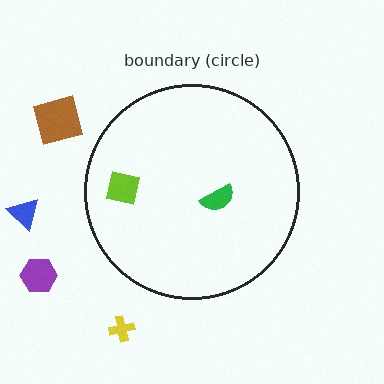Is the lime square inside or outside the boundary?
Inside.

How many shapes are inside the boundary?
2 inside, 4 outside.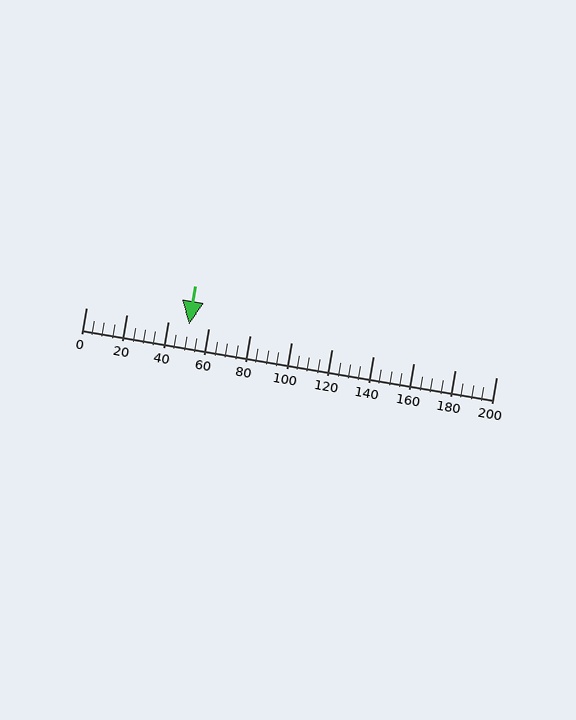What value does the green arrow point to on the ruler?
The green arrow points to approximately 50.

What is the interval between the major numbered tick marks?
The major tick marks are spaced 20 units apart.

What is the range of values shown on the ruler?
The ruler shows values from 0 to 200.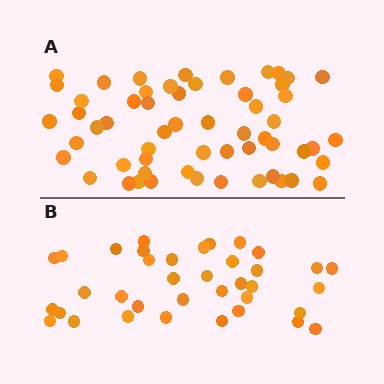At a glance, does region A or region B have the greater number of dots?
Region A (the top region) has more dots.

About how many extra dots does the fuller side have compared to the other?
Region A has approximately 20 more dots than region B.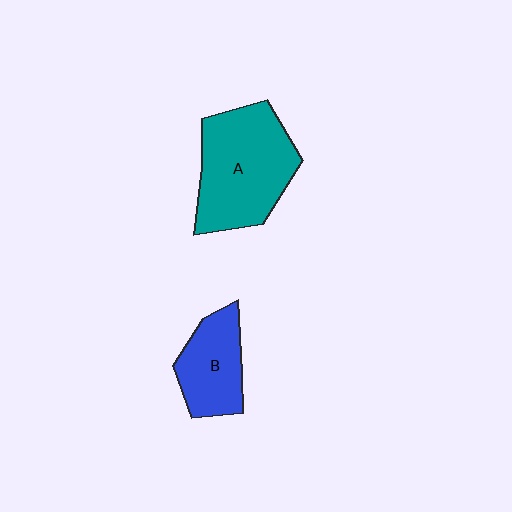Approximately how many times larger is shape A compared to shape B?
Approximately 1.7 times.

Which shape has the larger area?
Shape A (teal).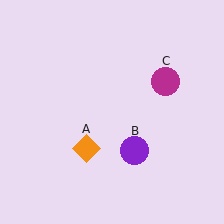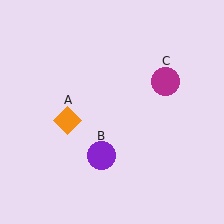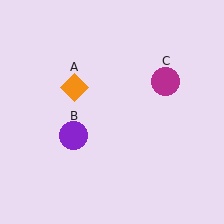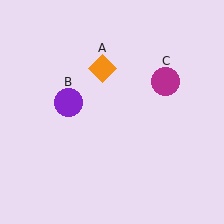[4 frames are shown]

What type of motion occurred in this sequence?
The orange diamond (object A), purple circle (object B) rotated clockwise around the center of the scene.